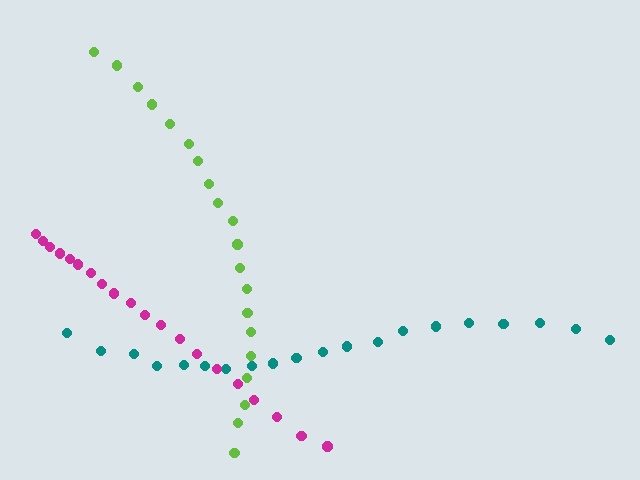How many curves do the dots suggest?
There are 3 distinct paths.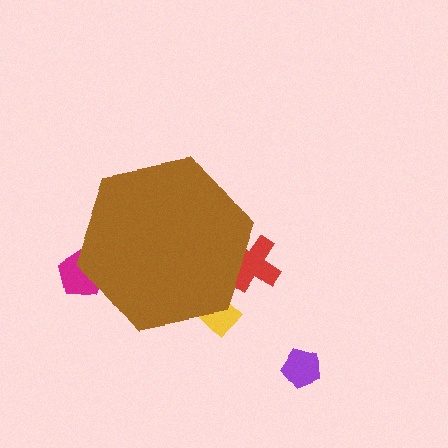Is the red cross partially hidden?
Yes, the red cross is partially hidden behind the brown hexagon.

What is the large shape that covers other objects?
A brown hexagon.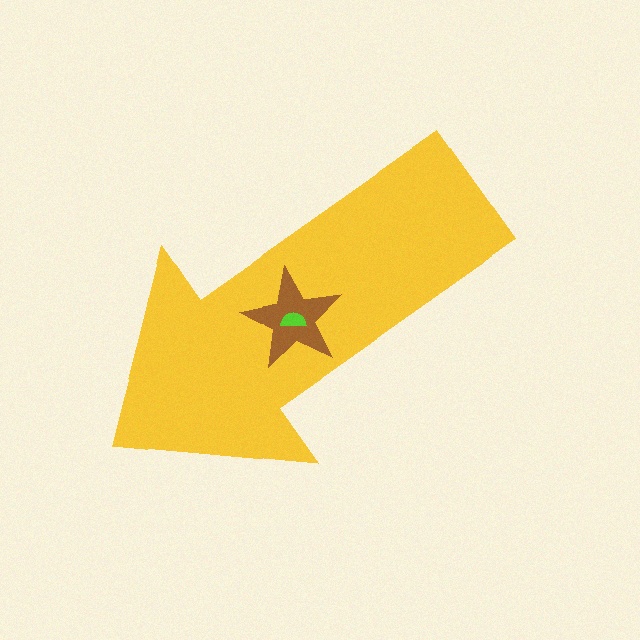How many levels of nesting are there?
3.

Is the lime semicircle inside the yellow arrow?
Yes.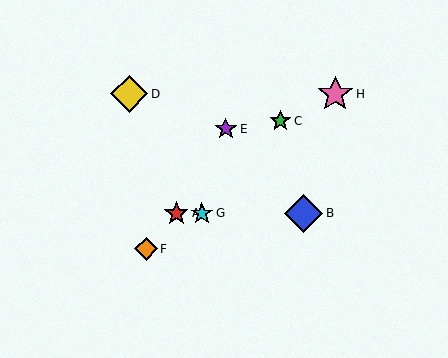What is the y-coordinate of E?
Object E is at y≈129.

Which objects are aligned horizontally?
Objects A, B, G are aligned horizontally.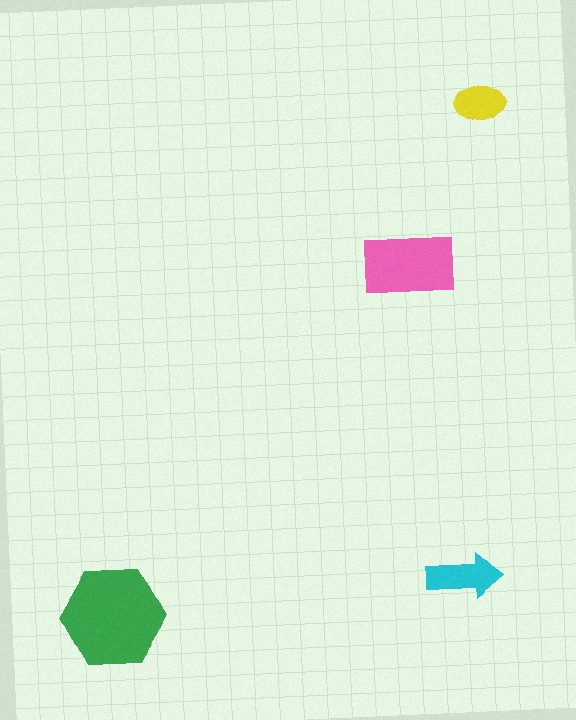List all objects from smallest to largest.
The yellow ellipse, the cyan arrow, the pink rectangle, the green hexagon.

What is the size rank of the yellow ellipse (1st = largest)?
4th.